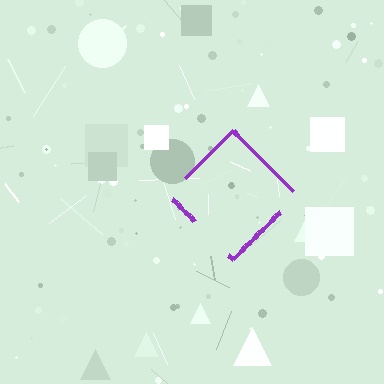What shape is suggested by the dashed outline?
The dashed outline suggests a diamond.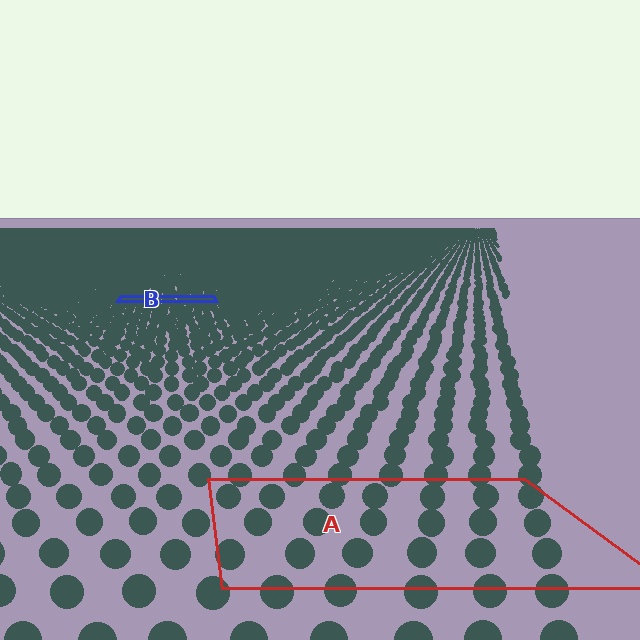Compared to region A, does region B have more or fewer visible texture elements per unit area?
Region B has more texture elements per unit area — they are packed more densely because it is farther away.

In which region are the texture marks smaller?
The texture marks are smaller in region B, because it is farther away.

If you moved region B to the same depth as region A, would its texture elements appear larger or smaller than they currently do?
They would appear larger. At a closer depth, the same texture elements are projected at a bigger on-screen size.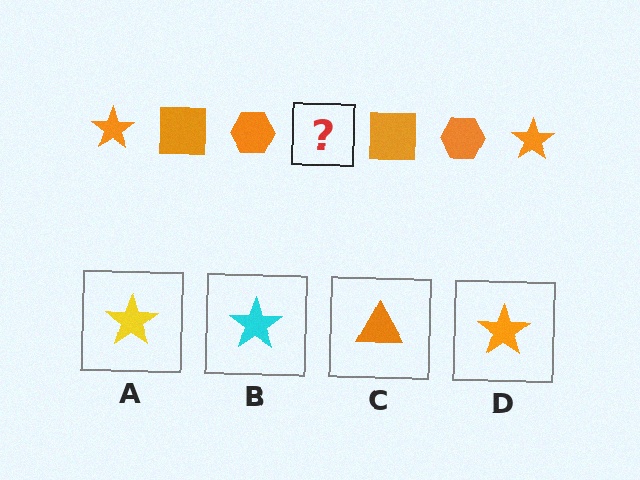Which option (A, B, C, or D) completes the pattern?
D.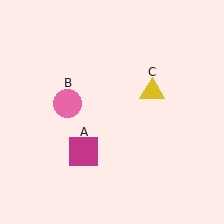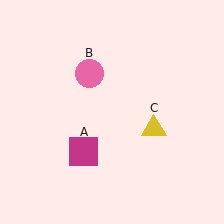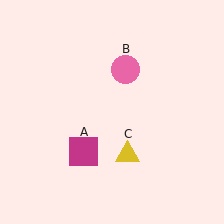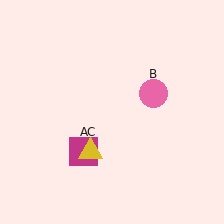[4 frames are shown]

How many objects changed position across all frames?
2 objects changed position: pink circle (object B), yellow triangle (object C).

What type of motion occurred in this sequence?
The pink circle (object B), yellow triangle (object C) rotated clockwise around the center of the scene.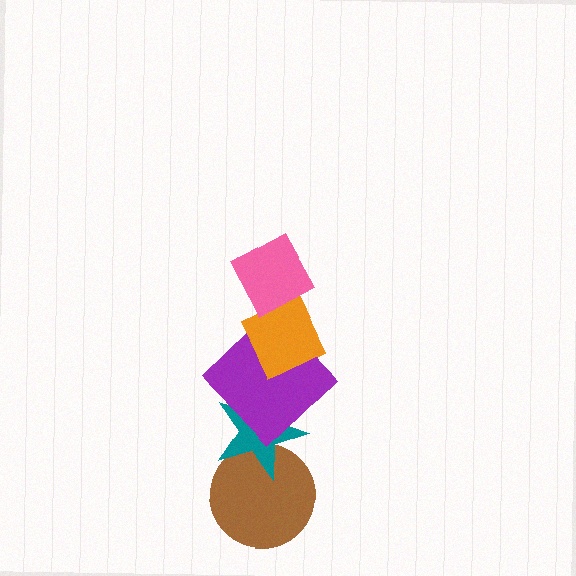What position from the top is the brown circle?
The brown circle is 5th from the top.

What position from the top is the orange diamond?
The orange diamond is 2nd from the top.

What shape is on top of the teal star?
The purple diamond is on top of the teal star.